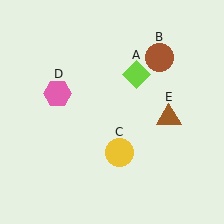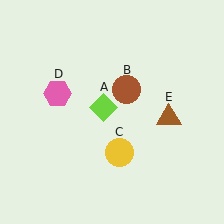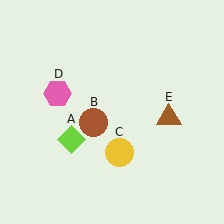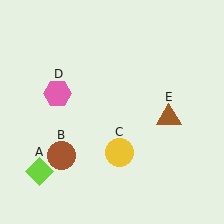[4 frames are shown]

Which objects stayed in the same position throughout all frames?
Yellow circle (object C) and pink hexagon (object D) and brown triangle (object E) remained stationary.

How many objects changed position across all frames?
2 objects changed position: lime diamond (object A), brown circle (object B).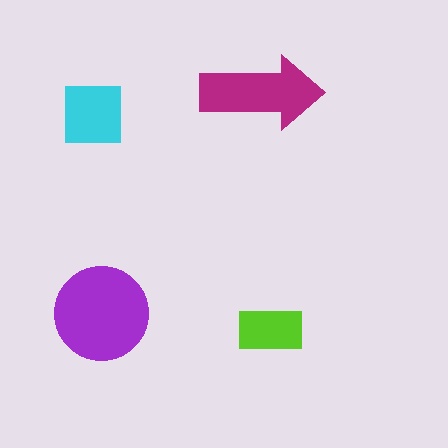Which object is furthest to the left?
The cyan square is leftmost.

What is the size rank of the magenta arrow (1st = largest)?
2nd.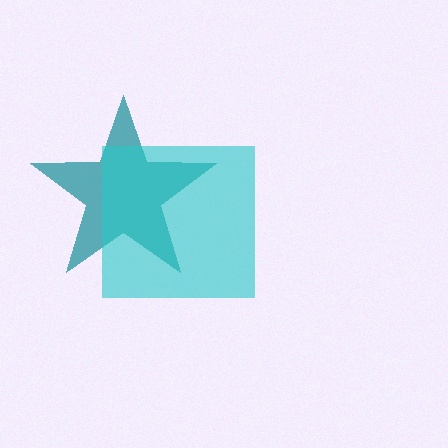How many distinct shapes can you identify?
There are 2 distinct shapes: a teal star, a cyan square.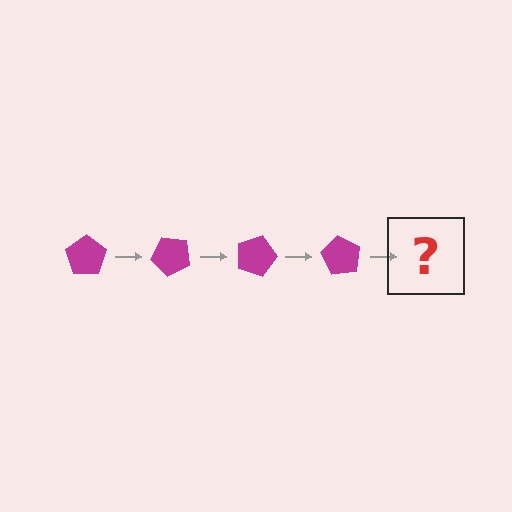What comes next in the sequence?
The next element should be a magenta pentagon rotated 180 degrees.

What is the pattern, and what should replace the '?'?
The pattern is that the pentagon rotates 45 degrees each step. The '?' should be a magenta pentagon rotated 180 degrees.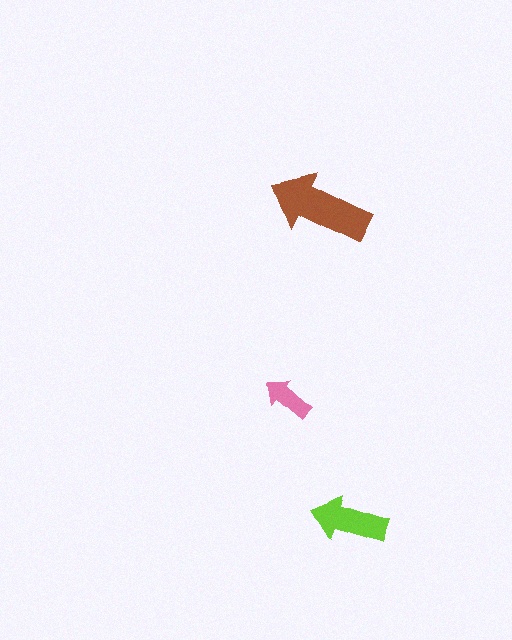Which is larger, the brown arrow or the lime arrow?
The brown one.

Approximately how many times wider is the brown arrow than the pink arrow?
About 2 times wider.